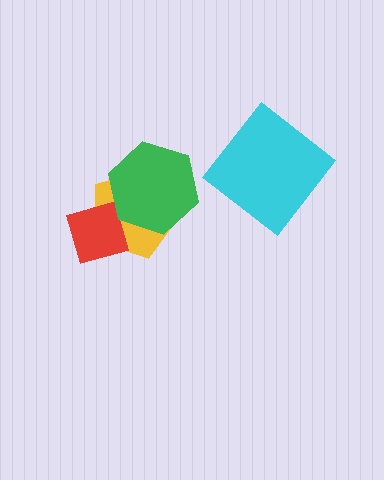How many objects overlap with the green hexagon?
2 objects overlap with the green hexagon.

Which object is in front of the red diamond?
The green hexagon is in front of the red diamond.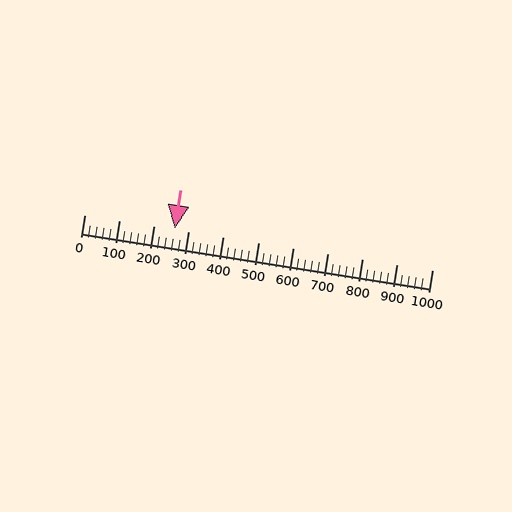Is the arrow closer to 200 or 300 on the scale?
The arrow is closer to 300.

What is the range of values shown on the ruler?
The ruler shows values from 0 to 1000.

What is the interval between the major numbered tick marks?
The major tick marks are spaced 100 units apart.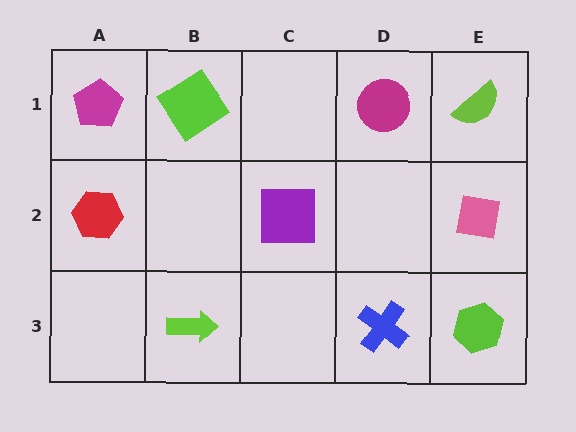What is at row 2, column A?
A red hexagon.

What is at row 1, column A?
A magenta pentagon.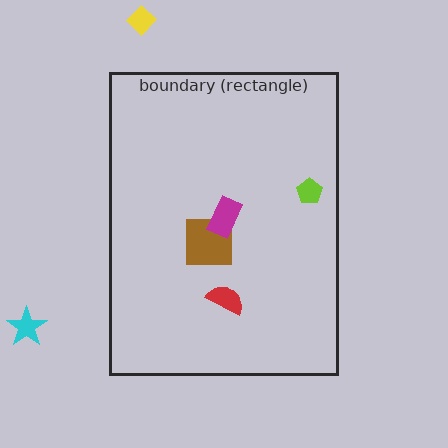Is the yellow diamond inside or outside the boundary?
Outside.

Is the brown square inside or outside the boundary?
Inside.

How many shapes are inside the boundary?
4 inside, 2 outside.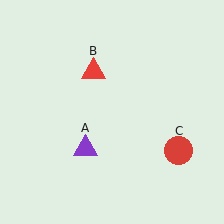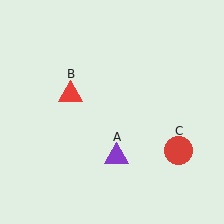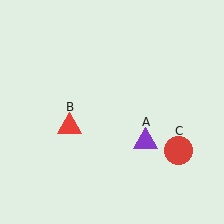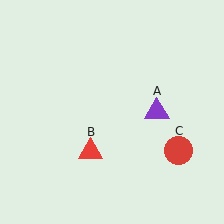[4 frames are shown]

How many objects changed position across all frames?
2 objects changed position: purple triangle (object A), red triangle (object B).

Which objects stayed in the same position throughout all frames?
Red circle (object C) remained stationary.